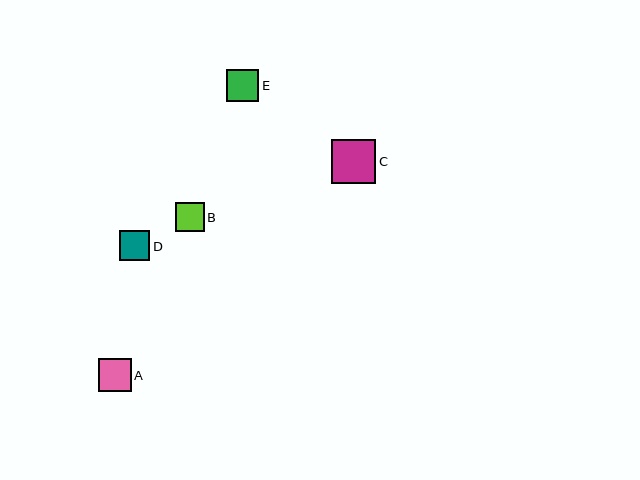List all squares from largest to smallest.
From largest to smallest: C, A, E, D, B.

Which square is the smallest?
Square B is the smallest with a size of approximately 29 pixels.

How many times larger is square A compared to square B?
Square A is approximately 1.1 times the size of square B.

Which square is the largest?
Square C is the largest with a size of approximately 44 pixels.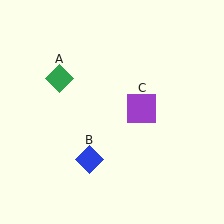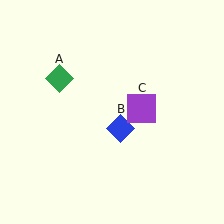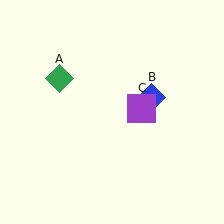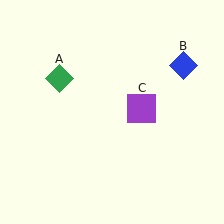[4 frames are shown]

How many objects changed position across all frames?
1 object changed position: blue diamond (object B).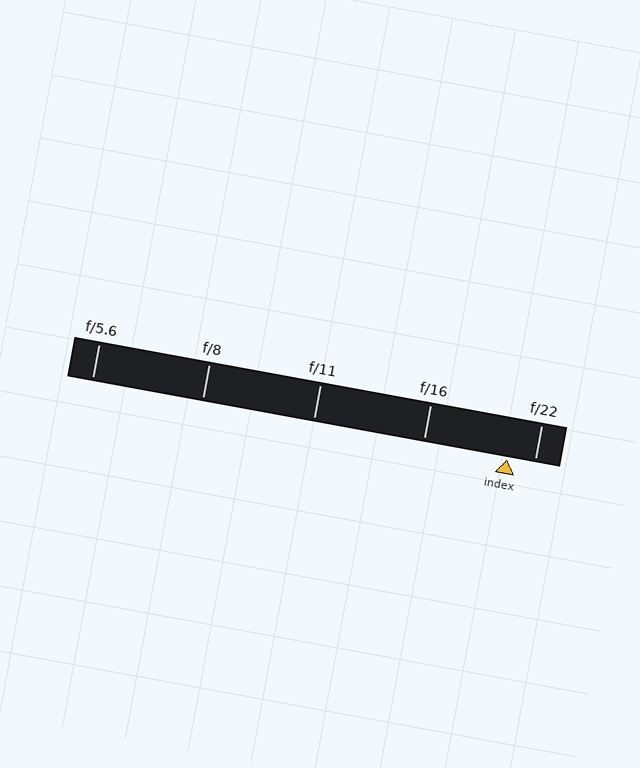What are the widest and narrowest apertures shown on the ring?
The widest aperture shown is f/5.6 and the narrowest is f/22.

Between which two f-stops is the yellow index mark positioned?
The index mark is between f/16 and f/22.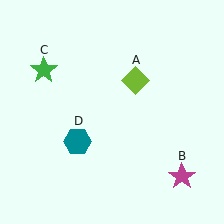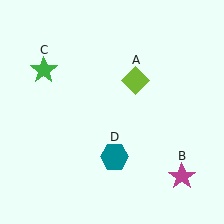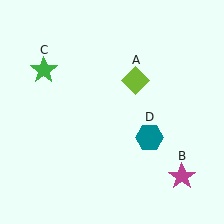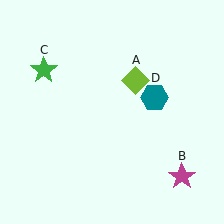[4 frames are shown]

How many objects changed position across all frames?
1 object changed position: teal hexagon (object D).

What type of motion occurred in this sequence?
The teal hexagon (object D) rotated counterclockwise around the center of the scene.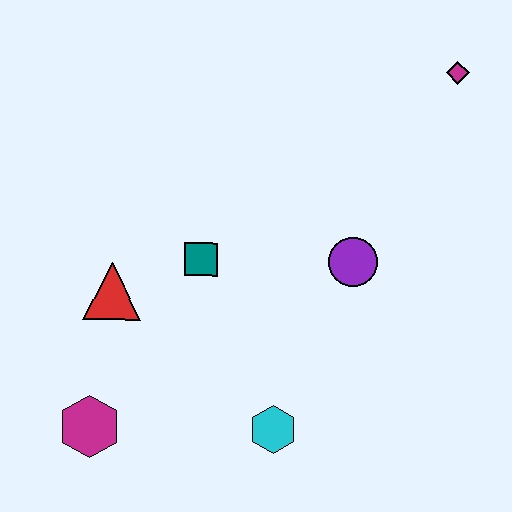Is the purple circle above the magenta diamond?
No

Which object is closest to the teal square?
The red triangle is closest to the teal square.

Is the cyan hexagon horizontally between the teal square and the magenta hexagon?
No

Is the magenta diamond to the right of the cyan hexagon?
Yes